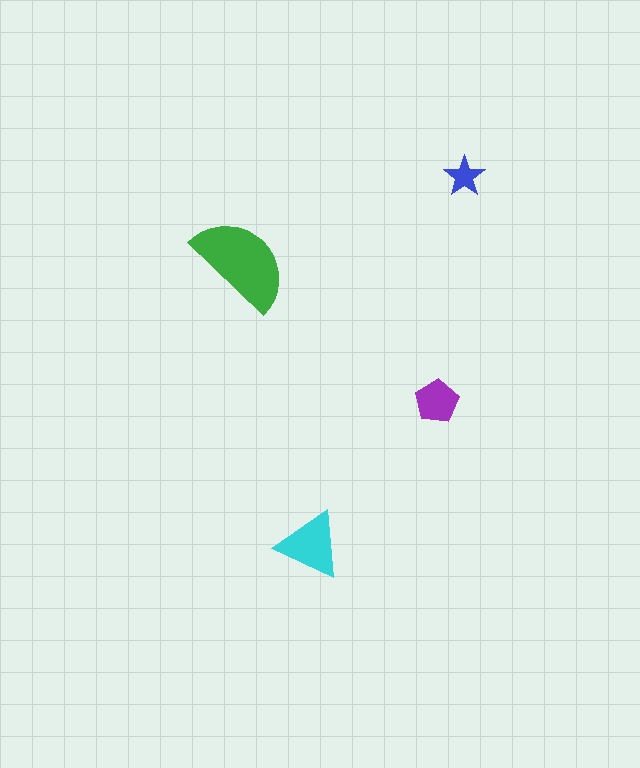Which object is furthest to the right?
The blue star is rightmost.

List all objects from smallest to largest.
The blue star, the purple pentagon, the cyan triangle, the green semicircle.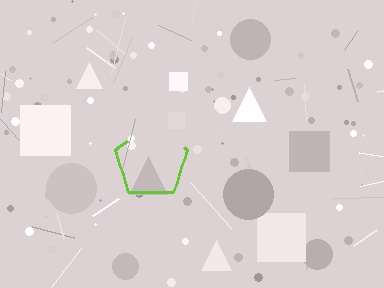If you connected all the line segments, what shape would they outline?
They would outline a pentagon.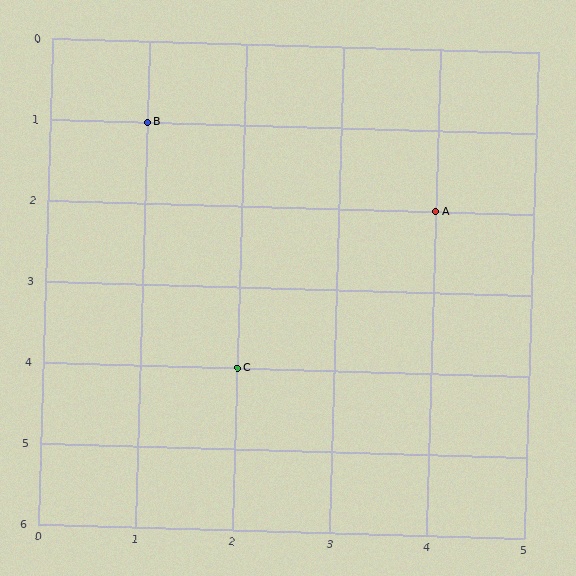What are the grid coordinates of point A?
Point A is at grid coordinates (4, 2).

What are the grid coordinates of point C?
Point C is at grid coordinates (2, 4).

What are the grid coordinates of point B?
Point B is at grid coordinates (1, 1).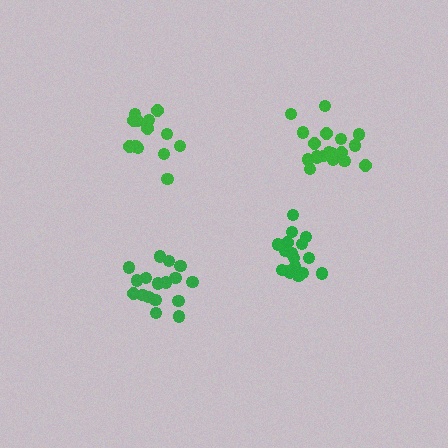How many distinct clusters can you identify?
There are 4 distinct clusters.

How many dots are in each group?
Group 1: 19 dots, Group 2: 17 dots, Group 3: 15 dots, Group 4: 19 dots (70 total).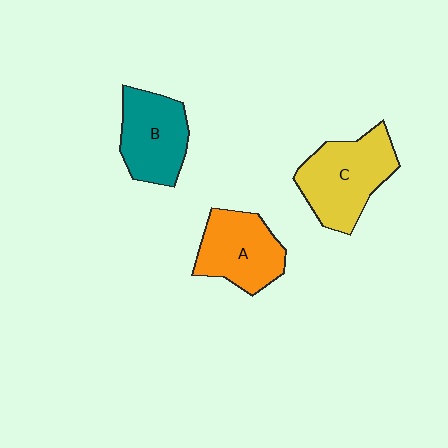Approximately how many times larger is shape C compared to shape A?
Approximately 1.2 times.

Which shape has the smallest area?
Shape B (teal).